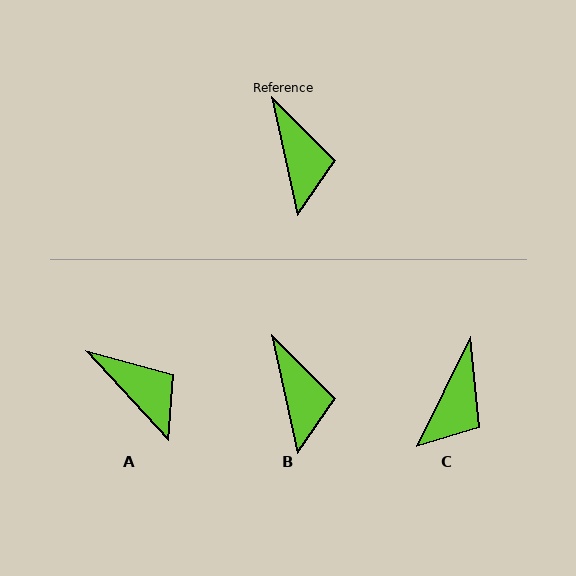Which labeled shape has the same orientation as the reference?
B.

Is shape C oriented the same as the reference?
No, it is off by about 39 degrees.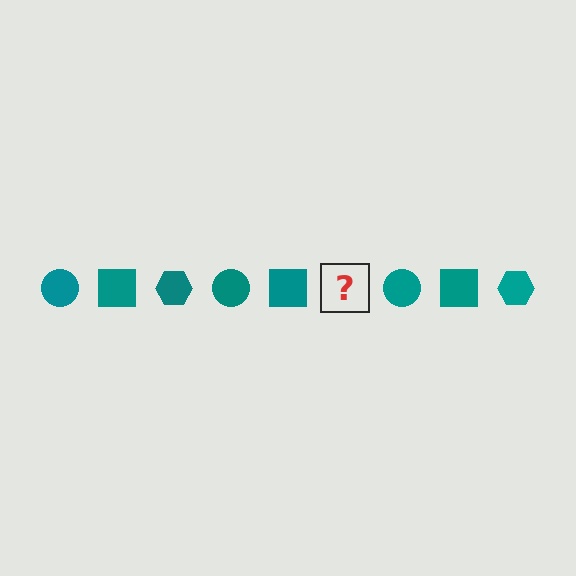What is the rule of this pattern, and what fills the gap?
The rule is that the pattern cycles through circle, square, hexagon shapes in teal. The gap should be filled with a teal hexagon.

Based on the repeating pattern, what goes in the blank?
The blank should be a teal hexagon.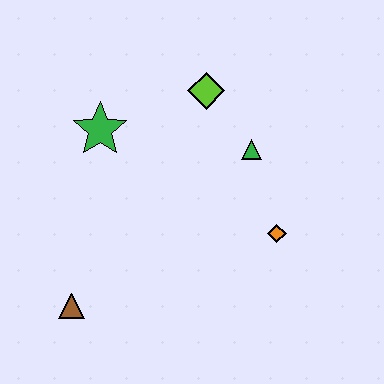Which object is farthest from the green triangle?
The brown triangle is farthest from the green triangle.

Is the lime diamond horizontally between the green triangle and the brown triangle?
Yes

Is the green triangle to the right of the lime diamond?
Yes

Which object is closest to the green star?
The lime diamond is closest to the green star.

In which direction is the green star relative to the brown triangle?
The green star is above the brown triangle.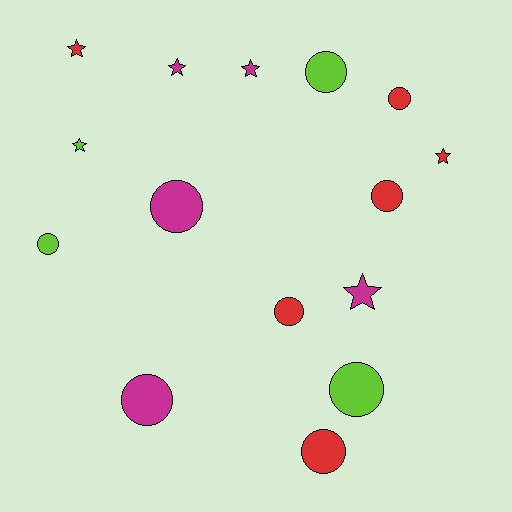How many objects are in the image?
There are 15 objects.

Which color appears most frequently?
Red, with 6 objects.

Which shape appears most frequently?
Circle, with 9 objects.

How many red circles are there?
There are 4 red circles.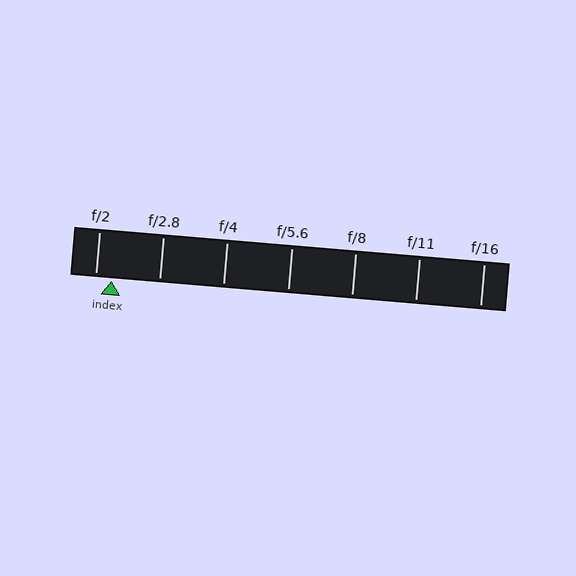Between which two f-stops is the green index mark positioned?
The index mark is between f/2 and f/2.8.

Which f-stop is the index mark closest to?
The index mark is closest to f/2.